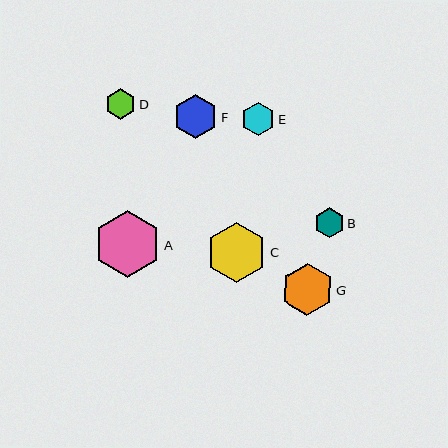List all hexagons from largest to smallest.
From largest to smallest: A, C, G, F, E, D, B.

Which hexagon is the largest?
Hexagon A is the largest with a size of approximately 67 pixels.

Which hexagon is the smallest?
Hexagon B is the smallest with a size of approximately 30 pixels.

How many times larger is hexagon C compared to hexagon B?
Hexagon C is approximately 2.0 times the size of hexagon B.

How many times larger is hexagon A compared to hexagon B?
Hexagon A is approximately 2.3 times the size of hexagon B.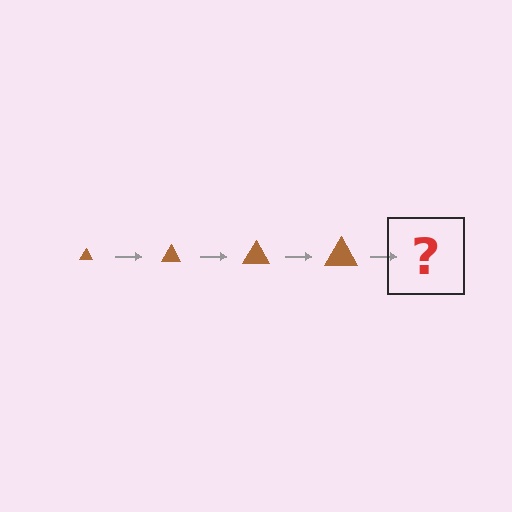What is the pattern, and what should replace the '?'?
The pattern is that the triangle gets progressively larger each step. The '?' should be a brown triangle, larger than the previous one.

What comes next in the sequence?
The next element should be a brown triangle, larger than the previous one.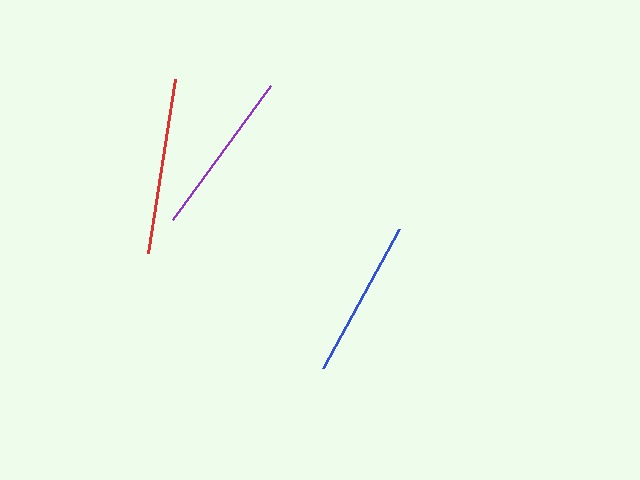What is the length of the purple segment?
The purple segment is approximately 166 pixels long.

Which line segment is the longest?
The red line is the longest at approximately 177 pixels.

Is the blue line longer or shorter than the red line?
The red line is longer than the blue line.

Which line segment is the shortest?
The blue line is the shortest at approximately 158 pixels.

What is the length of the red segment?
The red segment is approximately 177 pixels long.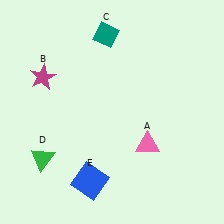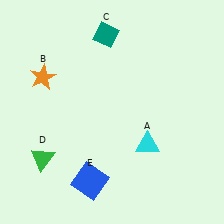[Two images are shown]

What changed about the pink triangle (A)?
In Image 1, A is pink. In Image 2, it changed to cyan.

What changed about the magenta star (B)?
In Image 1, B is magenta. In Image 2, it changed to orange.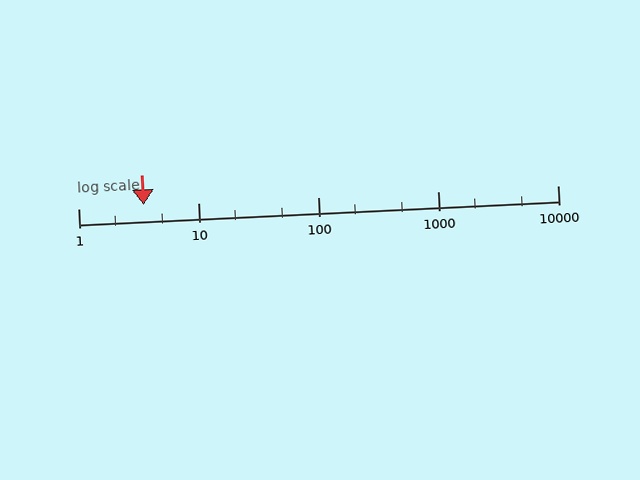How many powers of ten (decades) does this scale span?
The scale spans 4 decades, from 1 to 10000.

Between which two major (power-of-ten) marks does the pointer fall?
The pointer is between 1 and 10.